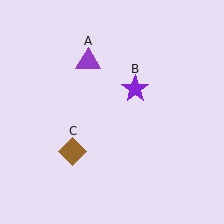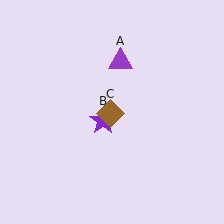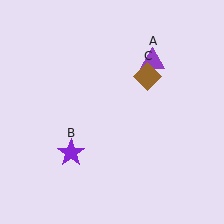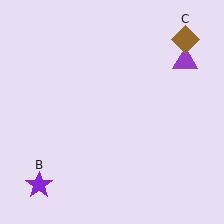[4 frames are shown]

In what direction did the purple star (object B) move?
The purple star (object B) moved down and to the left.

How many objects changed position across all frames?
3 objects changed position: purple triangle (object A), purple star (object B), brown diamond (object C).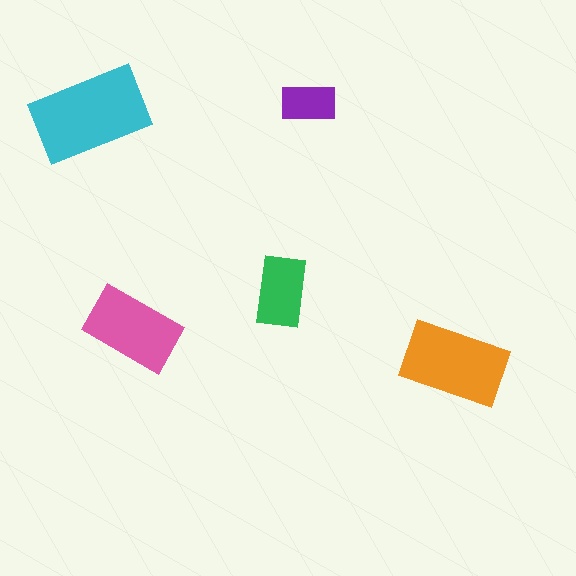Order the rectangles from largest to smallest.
the cyan one, the orange one, the pink one, the green one, the purple one.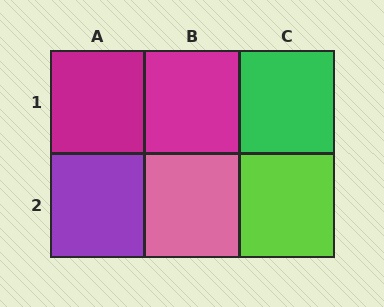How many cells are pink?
1 cell is pink.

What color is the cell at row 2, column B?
Pink.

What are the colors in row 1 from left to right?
Magenta, magenta, green.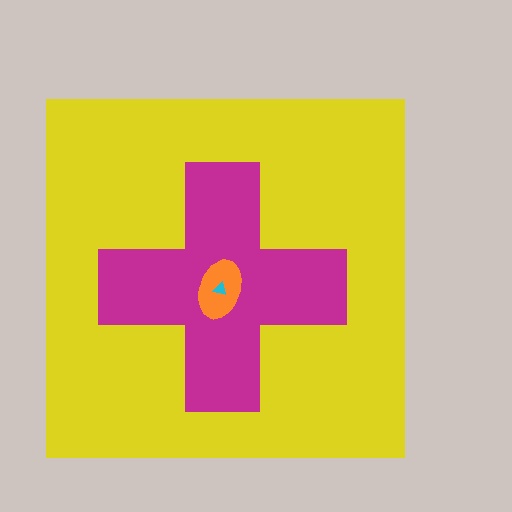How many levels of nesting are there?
4.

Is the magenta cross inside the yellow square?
Yes.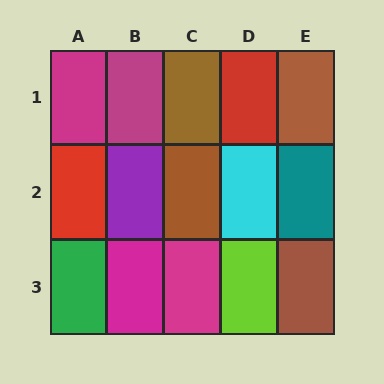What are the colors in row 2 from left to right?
Red, purple, brown, cyan, teal.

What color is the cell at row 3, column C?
Magenta.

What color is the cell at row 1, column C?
Brown.